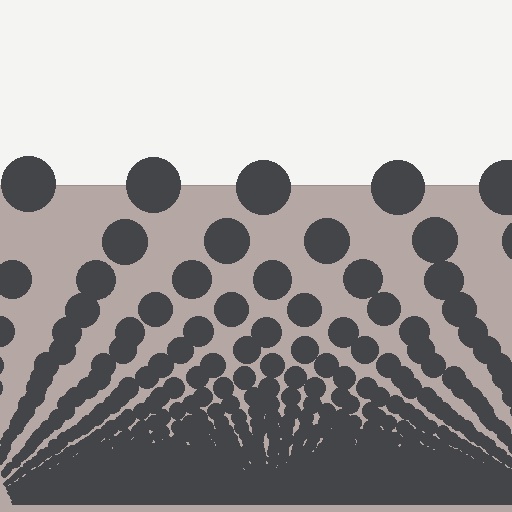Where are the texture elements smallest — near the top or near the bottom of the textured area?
Near the bottom.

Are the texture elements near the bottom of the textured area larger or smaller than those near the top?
Smaller. The gradient is inverted — elements near the bottom are smaller and denser.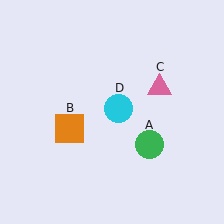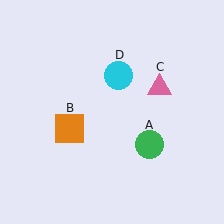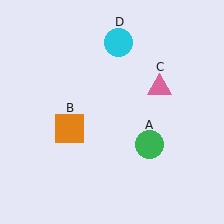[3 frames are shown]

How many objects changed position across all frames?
1 object changed position: cyan circle (object D).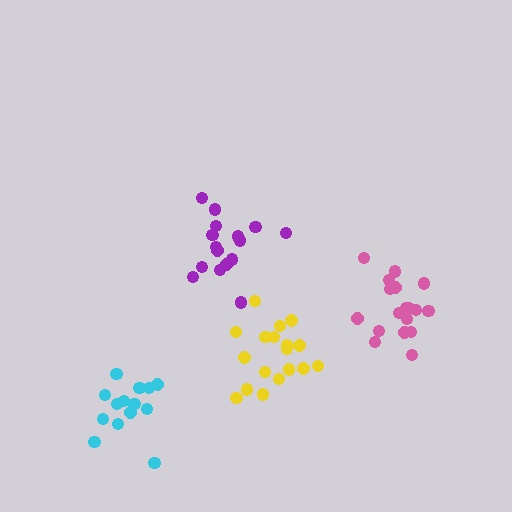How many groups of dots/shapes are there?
There are 4 groups.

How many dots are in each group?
Group 1: 18 dots, Group 2: 16 dots, Group 3: 14 dots, Group 4: 18 dots (66 total).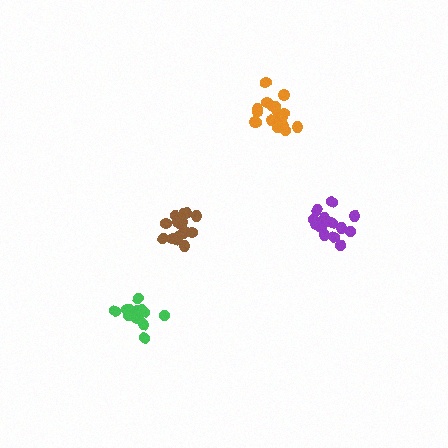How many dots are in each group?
Group 1: 14 dots, Group 2: 16 dots, Group 3: 16 dots, Group 4: 18 dots (64 total).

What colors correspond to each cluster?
The clusters are colored: purple, brown, green, orange.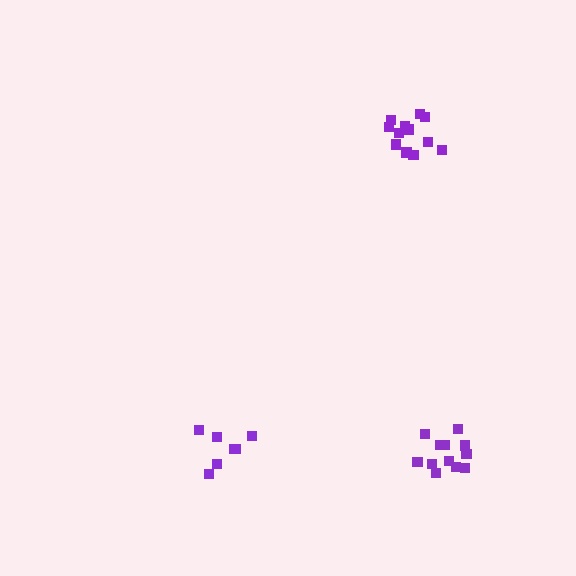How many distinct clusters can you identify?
There are 3 distinct clusters.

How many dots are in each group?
Group 1: 7 dots, Group 2: 12 dots, Group 3: 12 dots (31 total).